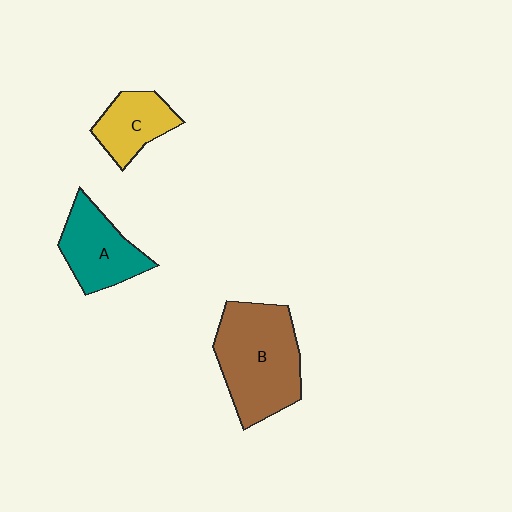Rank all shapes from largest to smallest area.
From largest to smallest: B (brown), A (teal), C (yellow).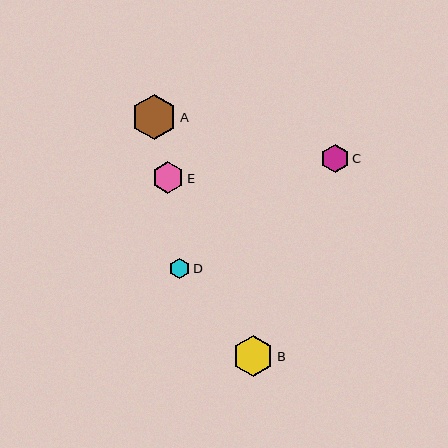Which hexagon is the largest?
Hexagon A is the largest with a size of approximately 45 pixels.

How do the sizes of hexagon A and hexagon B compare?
Hexagon A and hexagon B are approximately the same size.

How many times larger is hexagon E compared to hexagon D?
Hexagon E is approximately 1.5 times the size of hexagon D.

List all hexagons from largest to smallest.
From largest to smallest: A, B, E, C, D.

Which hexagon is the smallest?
Hexagon D is the smallest with a size of approximately 20 pixels.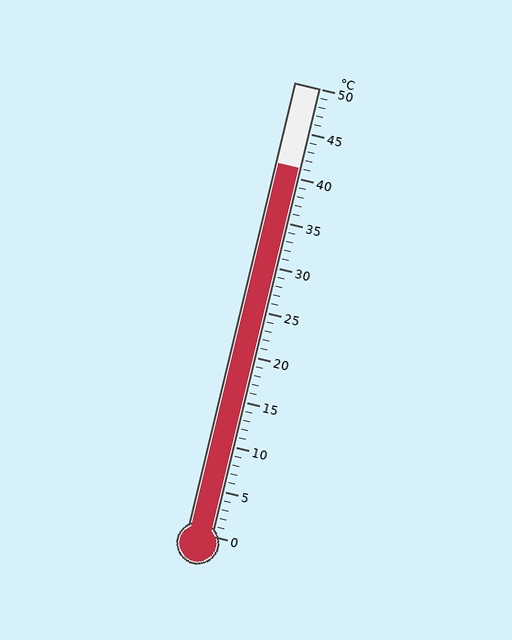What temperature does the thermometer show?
The thermometer shows approximately 41°C.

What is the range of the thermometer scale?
The thermometer scale ranges from 0°C to 50°C.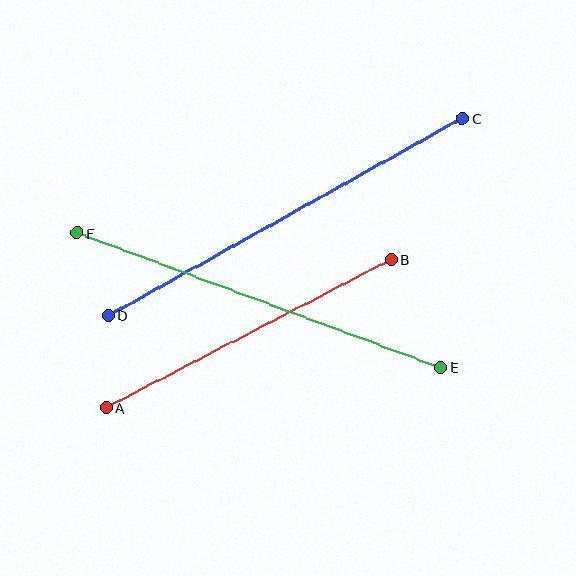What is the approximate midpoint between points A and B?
The midpoint is at approximately (248, 334) pixels.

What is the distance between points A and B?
The distance is approximately 321 pixels.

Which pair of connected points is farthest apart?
Points C and D are farthest apart.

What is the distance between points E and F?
The distance is approximately 388 pixels.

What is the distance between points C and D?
The distance is approximately 405 pixels.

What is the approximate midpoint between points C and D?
The midpoint is at approximately (285, 217) pixels.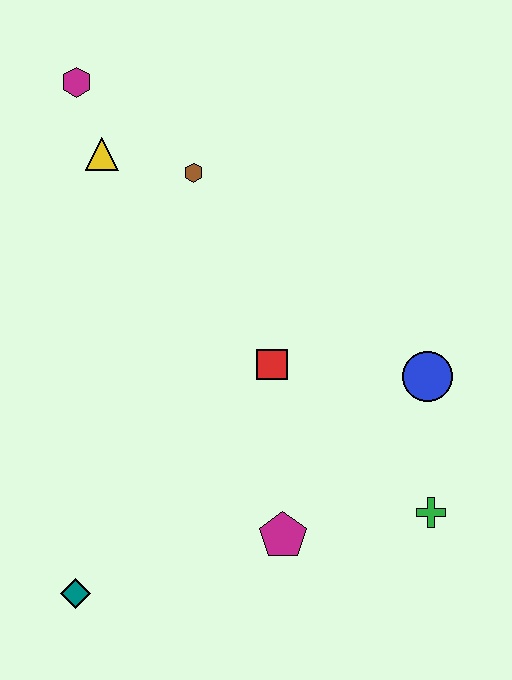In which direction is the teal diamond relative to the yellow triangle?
The teal diamond is below the yellow triangle.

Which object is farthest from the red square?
The magenta hexagon is farthest from the red square.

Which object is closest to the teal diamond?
The magenta pentagon is closest to the teal diamond.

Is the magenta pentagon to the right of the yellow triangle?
Yes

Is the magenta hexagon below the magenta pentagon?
No